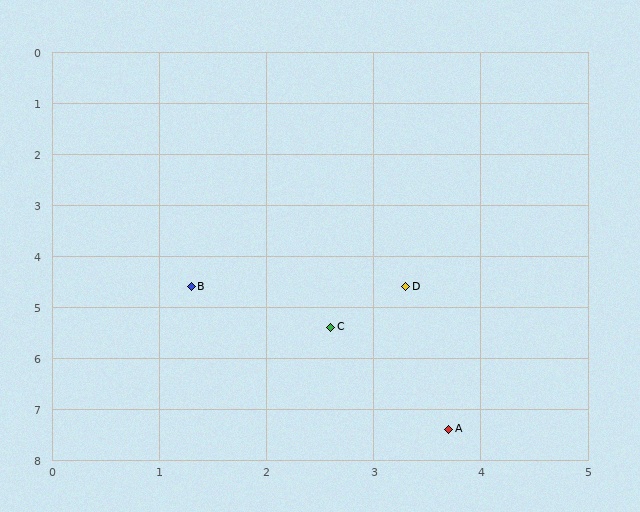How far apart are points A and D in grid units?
Points A and D are about 2.8 grid units apart.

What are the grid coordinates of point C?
Point C is at approximately (2.6, 5.4).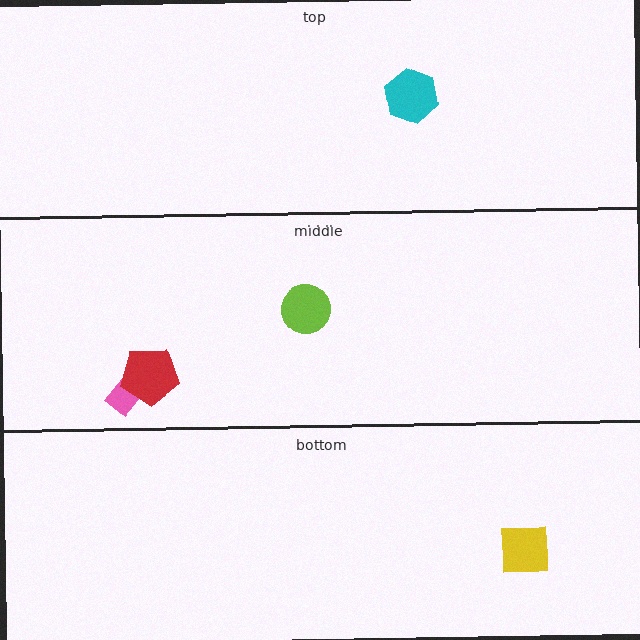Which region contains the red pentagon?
The middle region.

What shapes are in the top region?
The cyan hexagon.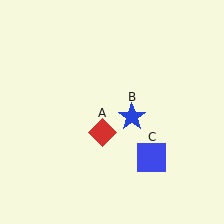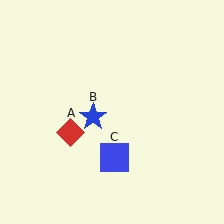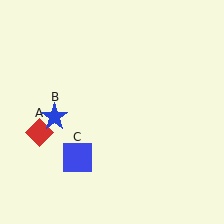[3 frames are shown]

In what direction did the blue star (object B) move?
The blue star (object B) moved left.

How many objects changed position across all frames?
3 objects changed position: red diamond (object A), blue star (object B), blue square (object C).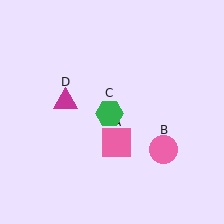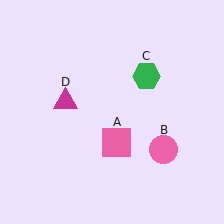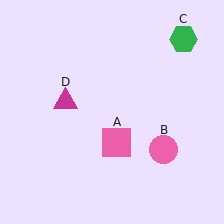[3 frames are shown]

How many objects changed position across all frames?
1 object changed position: green hexagon (object C).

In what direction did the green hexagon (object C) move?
The green hexagon (object C) moved up and to the right.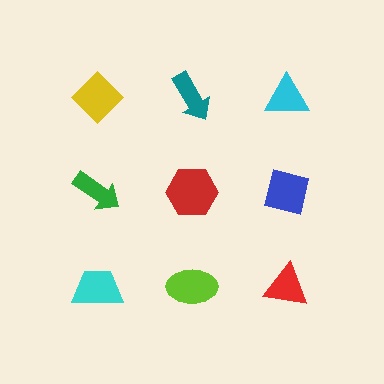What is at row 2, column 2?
A red hexagon.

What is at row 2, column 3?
A blue square.